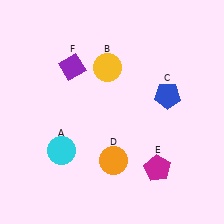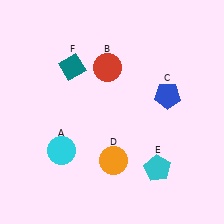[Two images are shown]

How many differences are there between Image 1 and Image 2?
There are 3 differences between the two images.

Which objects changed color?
B changed from yellow to red. E changed from magenta to cyan. F changed from purple to teal.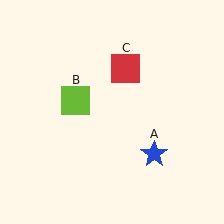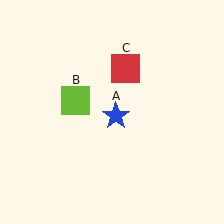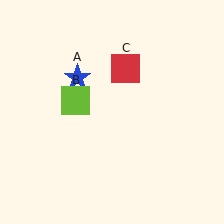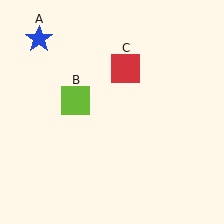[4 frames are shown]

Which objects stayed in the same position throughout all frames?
Lime square (object B) and red square (object C) remained stationary.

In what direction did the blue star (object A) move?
The blue star (object A) moved up and to the left.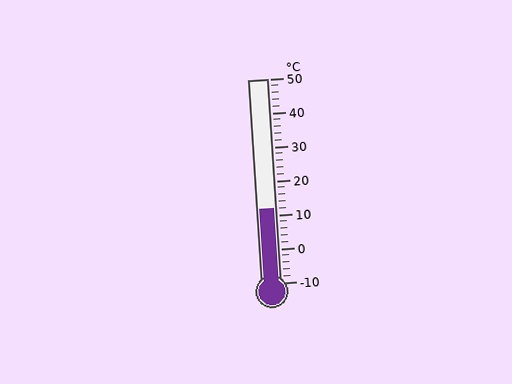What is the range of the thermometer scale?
The thermometer scale ranges from -10°C to 50°C.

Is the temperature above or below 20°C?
The temperature is below 20°C.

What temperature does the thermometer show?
The thermometer shows approximately 12°C.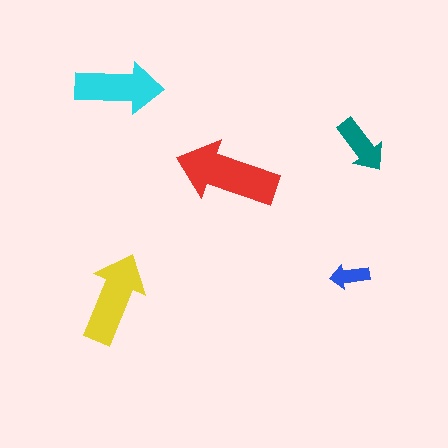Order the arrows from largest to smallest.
the red one, the yellow one, the cyan one, the teal one, the blue one.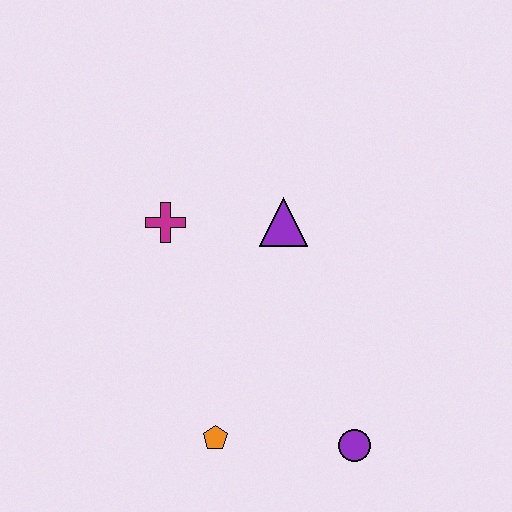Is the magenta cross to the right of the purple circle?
No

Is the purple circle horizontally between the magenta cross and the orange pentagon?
No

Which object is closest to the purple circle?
The orange pentagon is closest to the purple circle.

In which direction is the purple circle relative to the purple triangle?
The purple circle is below the purple triangle.